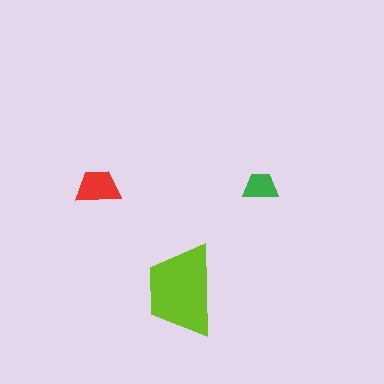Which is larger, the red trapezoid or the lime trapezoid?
The lime one.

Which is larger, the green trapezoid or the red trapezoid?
The red one.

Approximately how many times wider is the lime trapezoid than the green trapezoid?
About 2.5 times wider.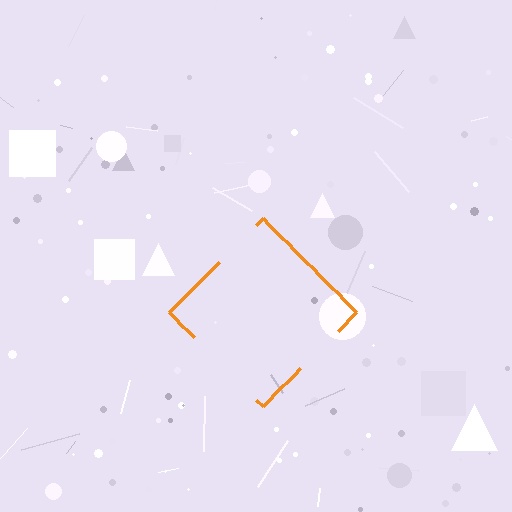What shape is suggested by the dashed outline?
The dashed outline suggests a diamond.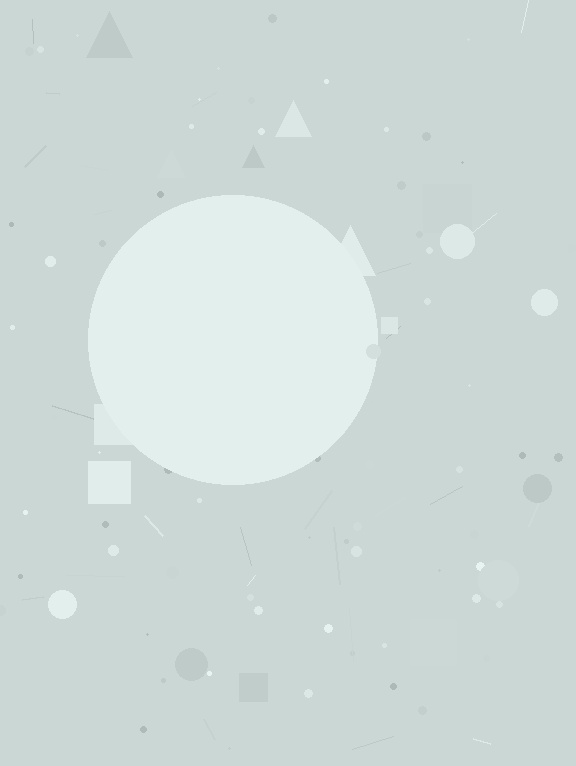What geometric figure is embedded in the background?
A circle is embedded in the background.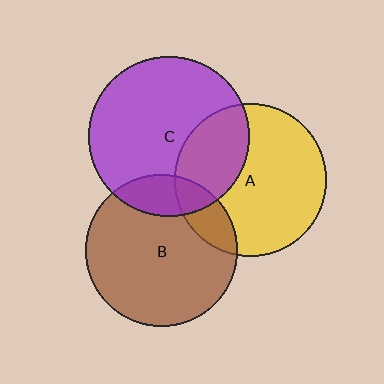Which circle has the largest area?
Circle C (purple).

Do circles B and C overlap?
Yes.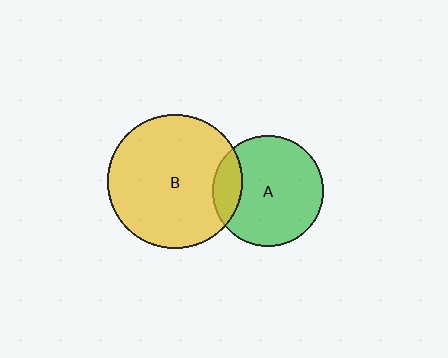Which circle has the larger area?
Circle B (yellow).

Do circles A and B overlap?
Yes.